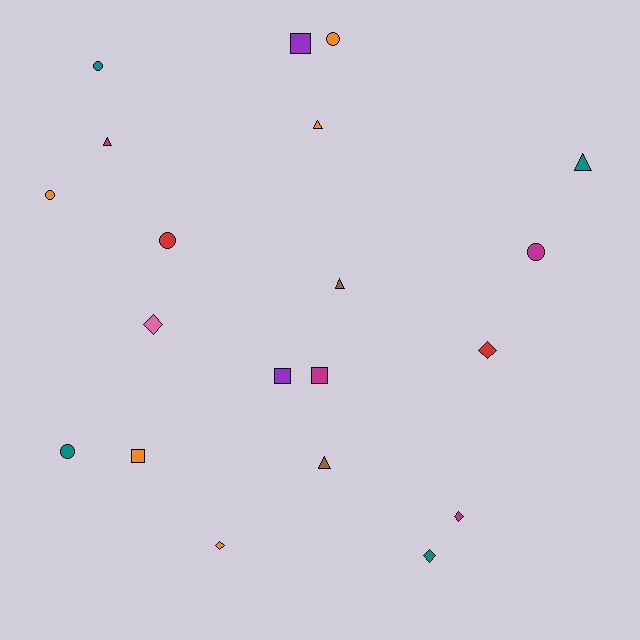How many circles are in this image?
There are 6 circles.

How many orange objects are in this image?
There are 5 orange objects.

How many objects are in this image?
There are 20 objects.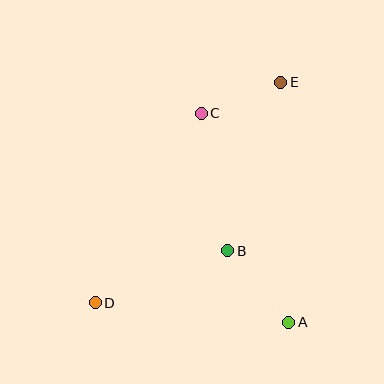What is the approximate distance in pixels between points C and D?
The distance between C and D is approximately 217 pixels.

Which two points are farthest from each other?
Points D and E are farthest from each other.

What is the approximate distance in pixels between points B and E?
The distance between B and E is approximately 176 pixels.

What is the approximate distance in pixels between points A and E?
The distance between A and E is approximately 240 pixels.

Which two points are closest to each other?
Points C and E are closest to each other.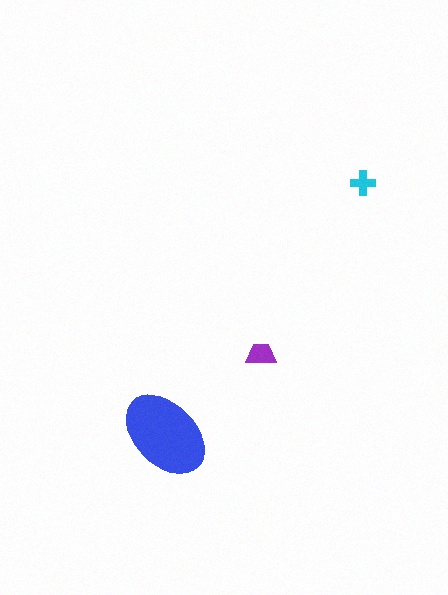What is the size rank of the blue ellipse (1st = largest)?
1st.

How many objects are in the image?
There are 3 objects in the image.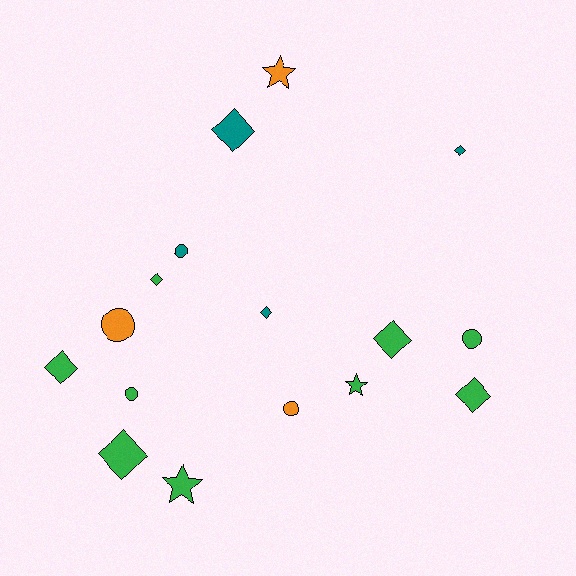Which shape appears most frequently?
Diamond, with 8 objects.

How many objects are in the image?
There are 16 objects.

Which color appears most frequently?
Green, with 9 objects.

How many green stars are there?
There are 2 green stars.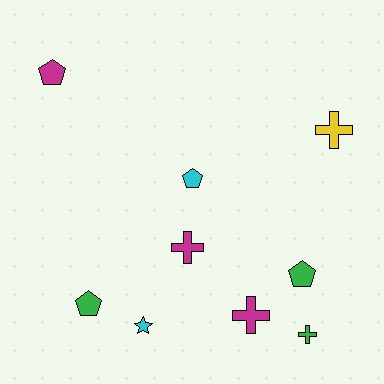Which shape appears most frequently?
Cross, with 4 objects.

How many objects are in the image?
There are 9 objects.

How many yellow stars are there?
There are no yellow stars.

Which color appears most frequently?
Green, with 3 objects.